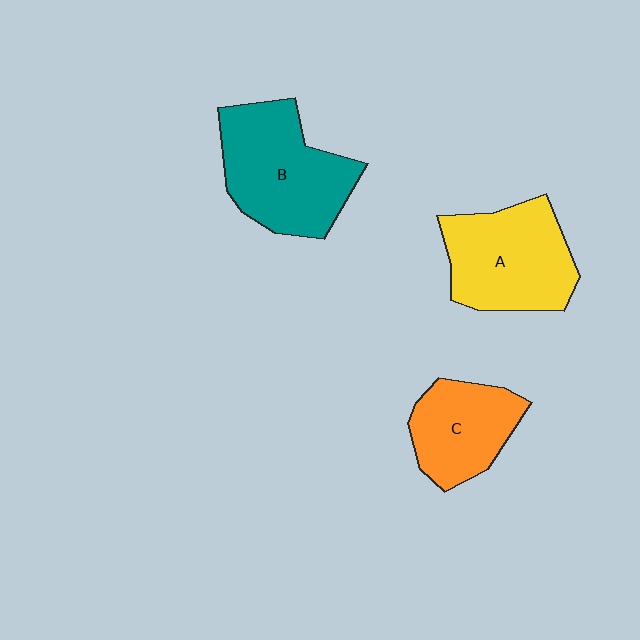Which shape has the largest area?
Shape B (teal).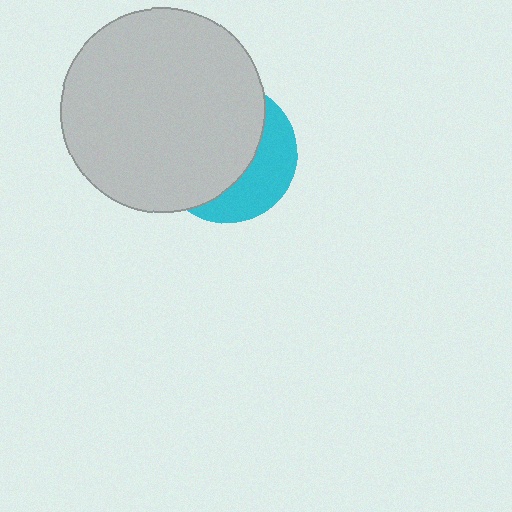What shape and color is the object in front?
The object in front is a light gray circle.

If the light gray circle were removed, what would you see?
You would see the complete cyan circle.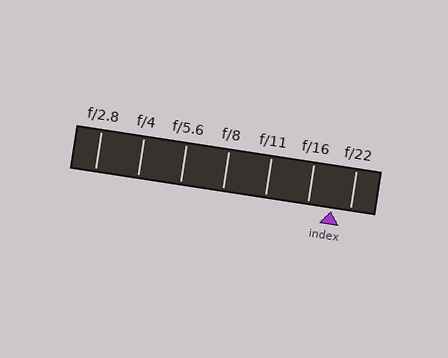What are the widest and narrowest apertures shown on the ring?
The widest aperture shown is f/2.8 and the narrowest is f/22.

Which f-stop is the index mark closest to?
The index mark is closest to f/22.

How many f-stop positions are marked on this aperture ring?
There are 7 f-stop positions marked.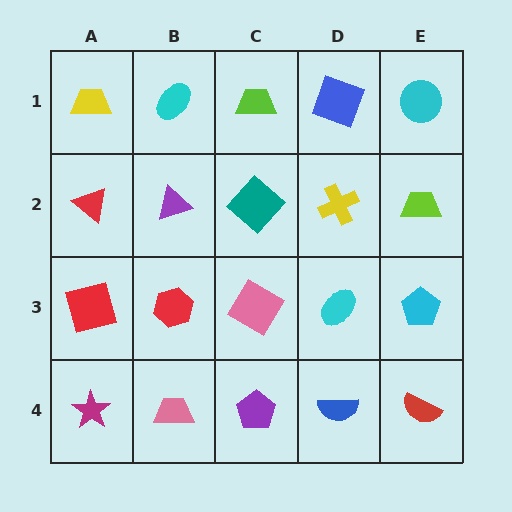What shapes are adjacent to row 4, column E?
A cyan pentagon (row 3, column E), a blue semicircle (row 4, column D).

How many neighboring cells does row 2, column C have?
4.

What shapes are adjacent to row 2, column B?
A cyan ellipse (row 1, column B), a red hexagon (row 3, column B), a red triangle (row 2, column A), a teal diamond (row 2, column C).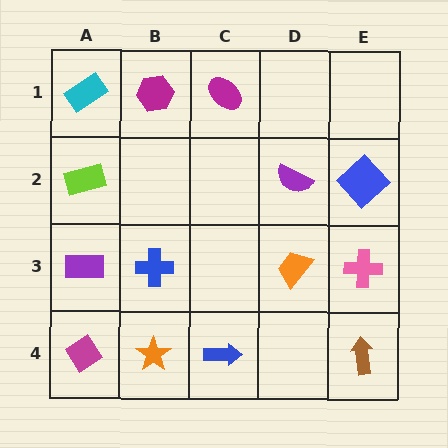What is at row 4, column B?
An orange star.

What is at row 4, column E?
A brown arrow.